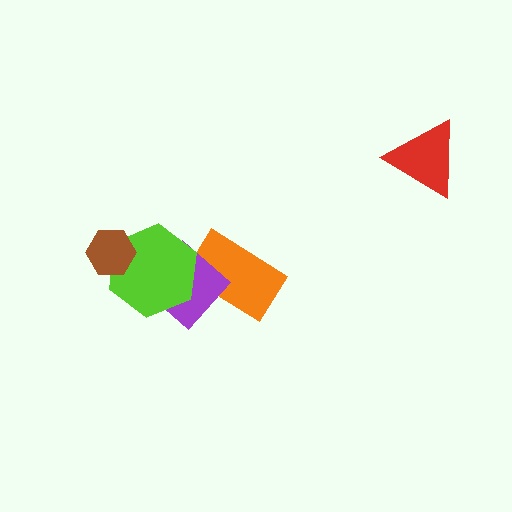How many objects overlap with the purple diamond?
2 objects overlap with the purple diamond.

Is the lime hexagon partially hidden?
Yes, it is partially covered by another shape.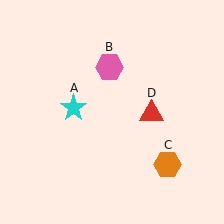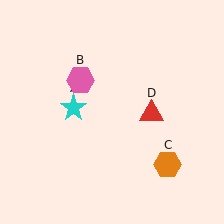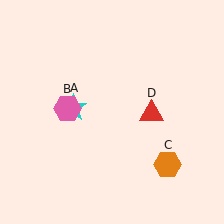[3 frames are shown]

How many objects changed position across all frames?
1 object changed position: pink hexagon (object B).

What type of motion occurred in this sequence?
The pink hexagon (object B) rotated counterclockwise around the center of the scene.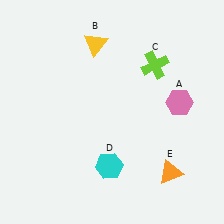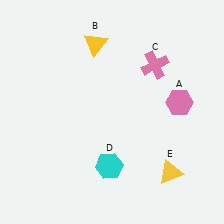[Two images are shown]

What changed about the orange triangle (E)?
In Image 1, E is orange. In Image 2, it changed to yellow.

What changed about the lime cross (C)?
In Image 1, C is lime. In Image 2, it changed to pink.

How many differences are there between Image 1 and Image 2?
There are 2 differences between the two images.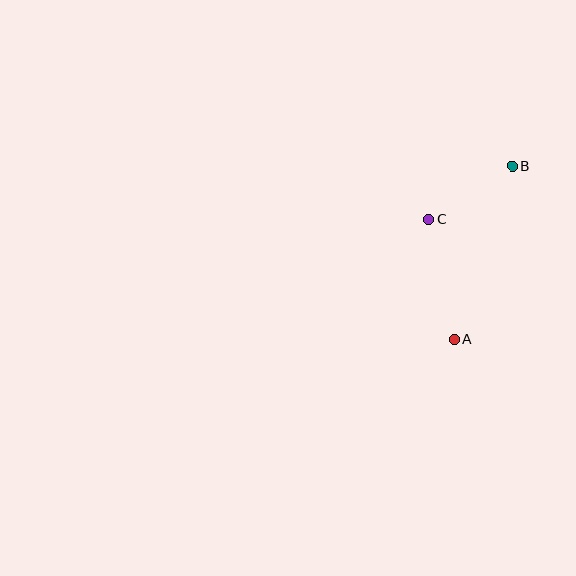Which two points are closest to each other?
Points B and C are closest to each other.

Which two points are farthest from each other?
Points A and B are farthest from each other.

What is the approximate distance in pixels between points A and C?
The distance between A and C is approximately 122 pixels.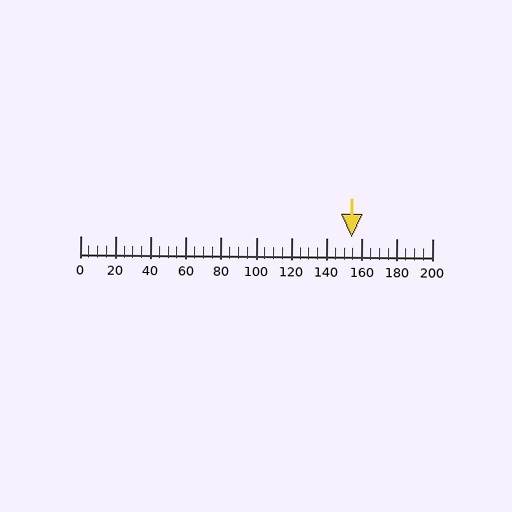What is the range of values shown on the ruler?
The ruler shows values from 0 to 200.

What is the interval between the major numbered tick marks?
The major tick marks are spaced 20 units apart.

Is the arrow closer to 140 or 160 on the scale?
The arrow is closer to 160.